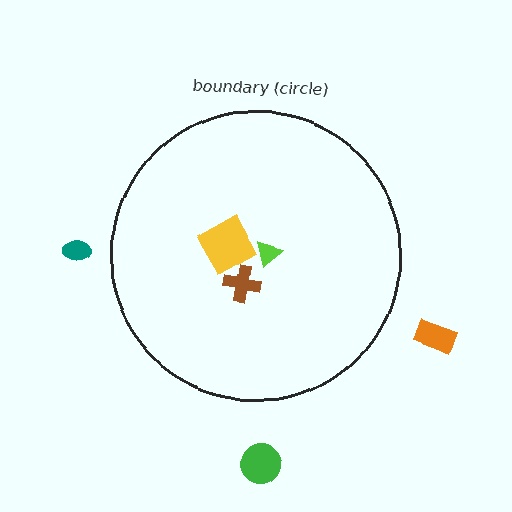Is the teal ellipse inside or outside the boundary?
Outside.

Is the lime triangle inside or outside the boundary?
Inside.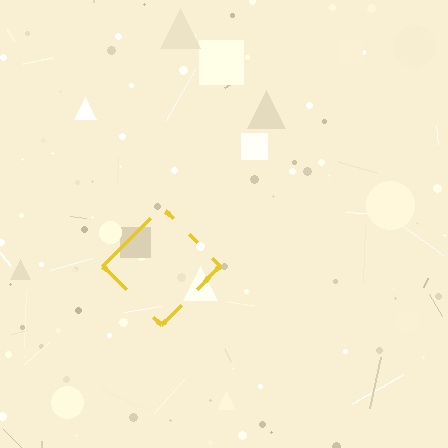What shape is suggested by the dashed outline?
The dashed outline suggests a diamond.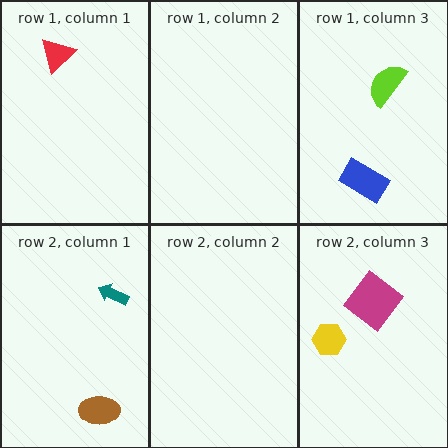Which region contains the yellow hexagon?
The row 2, column 3 region.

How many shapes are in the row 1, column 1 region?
1.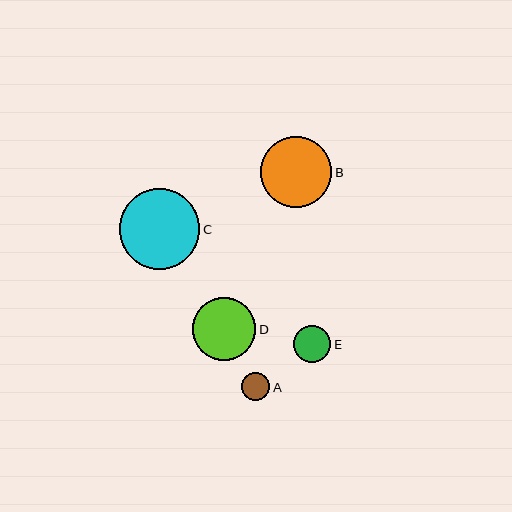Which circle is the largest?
Circle C is the largest with a size of approximately 80 pixels.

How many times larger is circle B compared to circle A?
Circle B is approximately 2.5 times the size of circle A.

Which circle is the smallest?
Circle A is the smallest with a size of approximately 28 pixels.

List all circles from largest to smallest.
From largest to smallest: C, B, D, E, A.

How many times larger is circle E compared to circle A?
Circle E is approximately 1.3 times the size of circle A.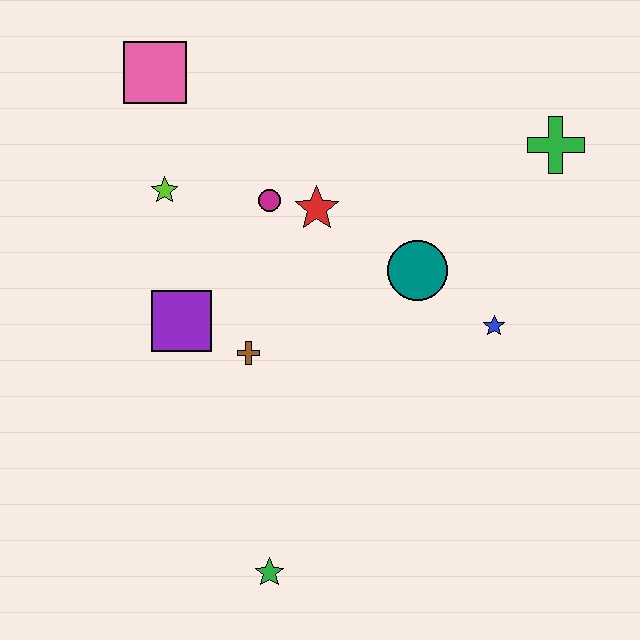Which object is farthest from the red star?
The green star is farthest from the red star.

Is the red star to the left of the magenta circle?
No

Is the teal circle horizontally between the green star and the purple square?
No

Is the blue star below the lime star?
Yes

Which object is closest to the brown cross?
The purple square is closest to the brown cross.